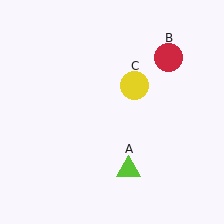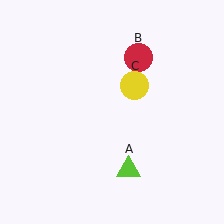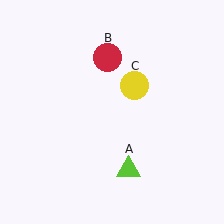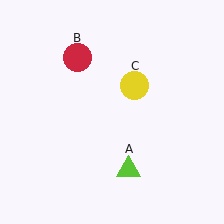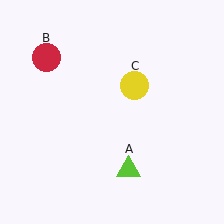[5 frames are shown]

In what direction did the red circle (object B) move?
The red circle (object B) moved left.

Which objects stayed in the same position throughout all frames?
Lime triangle (object A) and yellow circle (object C) remained stationary.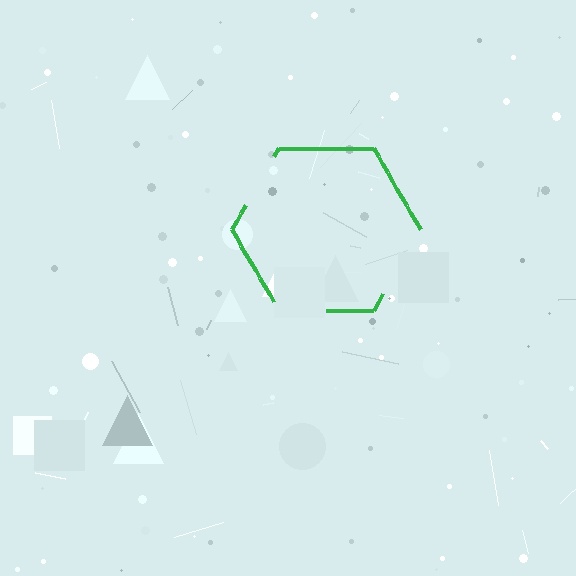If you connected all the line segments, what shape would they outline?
They would outline a hexagon.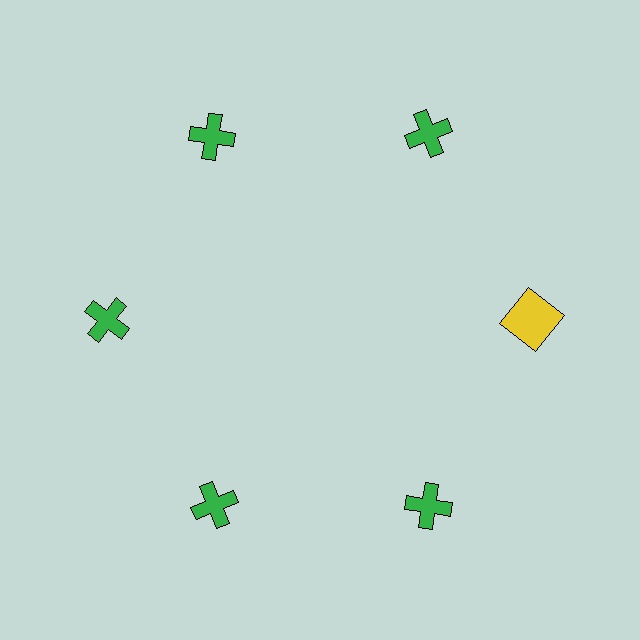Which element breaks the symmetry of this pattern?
The yellow square at roughly the 3 o'clock position breaks the symmetry. All other shapes are green crosses.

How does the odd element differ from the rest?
It differs in both color (yellow instead of green) and shape (square instead of cross).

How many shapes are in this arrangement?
There are 6 shapes arranged in a ring pattern.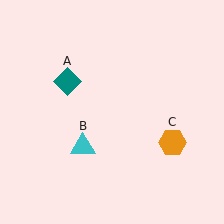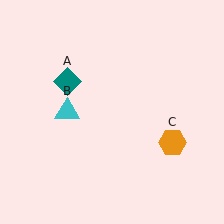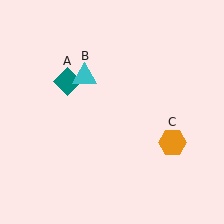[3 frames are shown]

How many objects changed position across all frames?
1 object changed position: cyan triangle (object B).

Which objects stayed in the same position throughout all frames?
Teal diamond (object A) and orange hexagon (object C) remained stationary.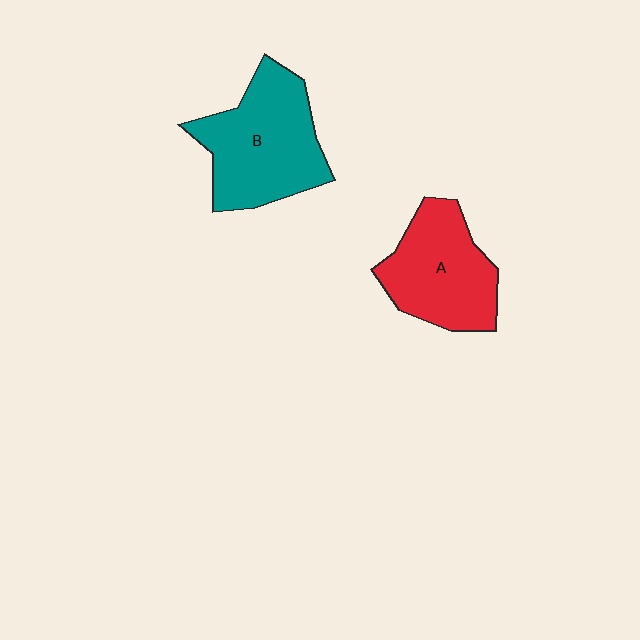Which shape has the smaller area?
Shape A (red).